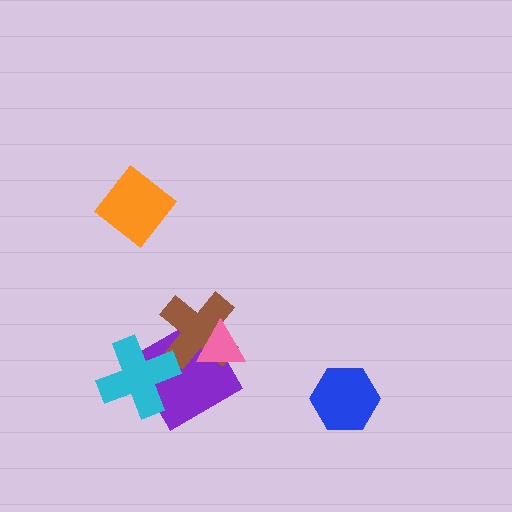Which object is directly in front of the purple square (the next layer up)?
The brown cross is directly in front of the purple square.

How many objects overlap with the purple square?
3 objects overlap with the purple square.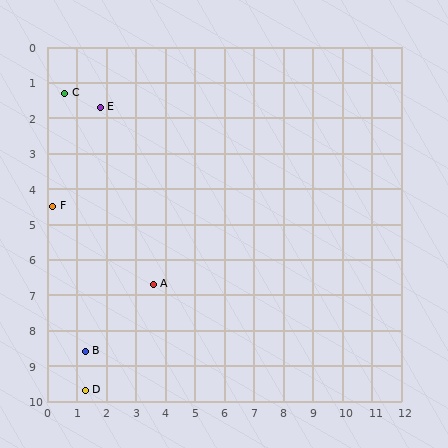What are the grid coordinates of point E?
Point E is at approximately (1.8, 1.7).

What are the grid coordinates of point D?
Point D is at approximately (1.3, 9.7).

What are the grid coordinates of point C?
Point C is at approximately (0.6, 1.3).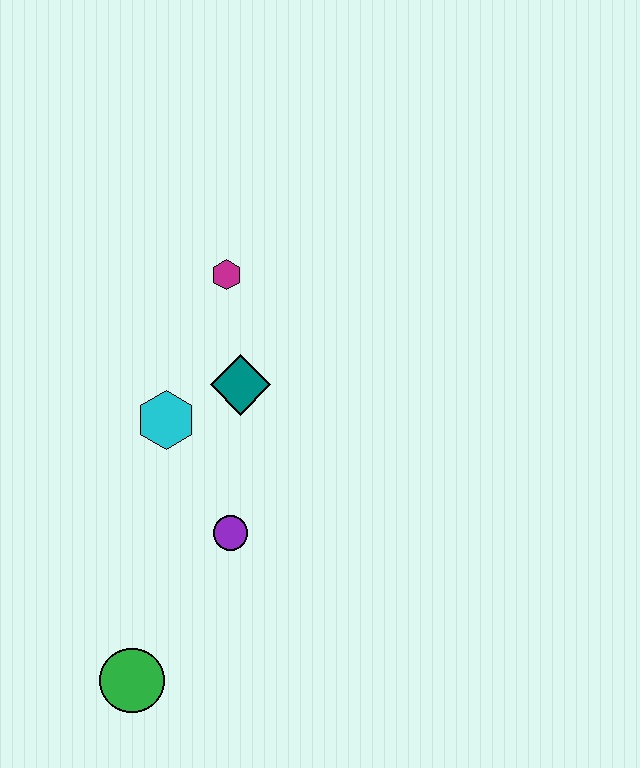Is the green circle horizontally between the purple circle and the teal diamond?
No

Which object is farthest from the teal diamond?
The green circle is farthest from the teal diamond.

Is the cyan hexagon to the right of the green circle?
Yes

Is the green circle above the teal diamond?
No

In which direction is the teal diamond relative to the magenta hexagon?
The teal diamond is below the magenta hexagon.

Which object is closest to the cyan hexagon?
The teal diamond is closest to the cyan hexagon.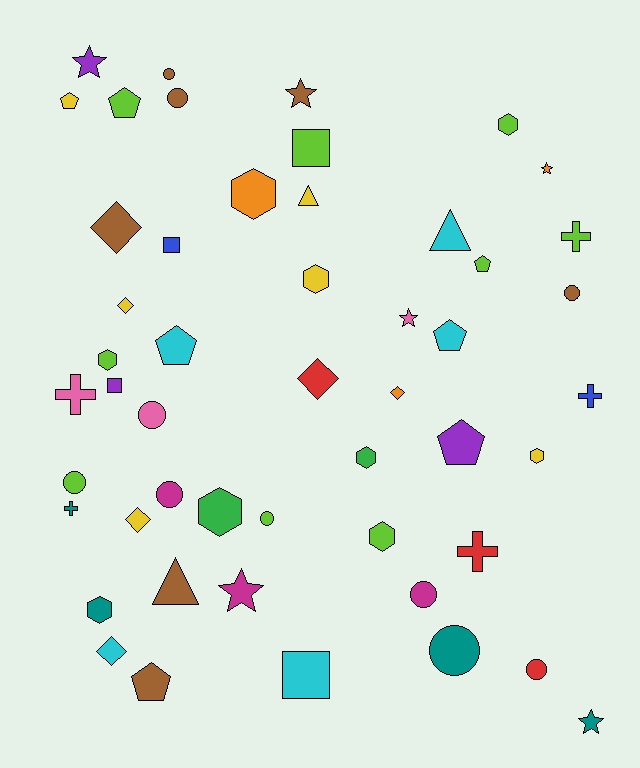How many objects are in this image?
There are 50 objects.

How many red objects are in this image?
There are 3 red objects.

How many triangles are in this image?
There are 3 triangles.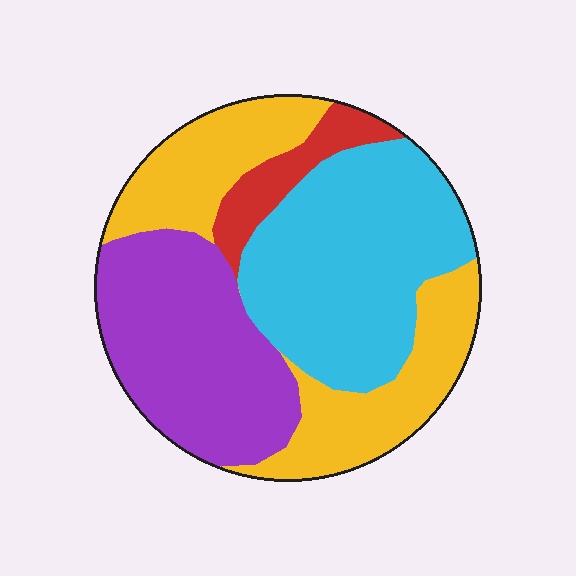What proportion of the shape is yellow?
Yellow covers around 30% of the shape.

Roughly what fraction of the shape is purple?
Purple covers 29% of the shape.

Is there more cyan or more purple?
Cyan.